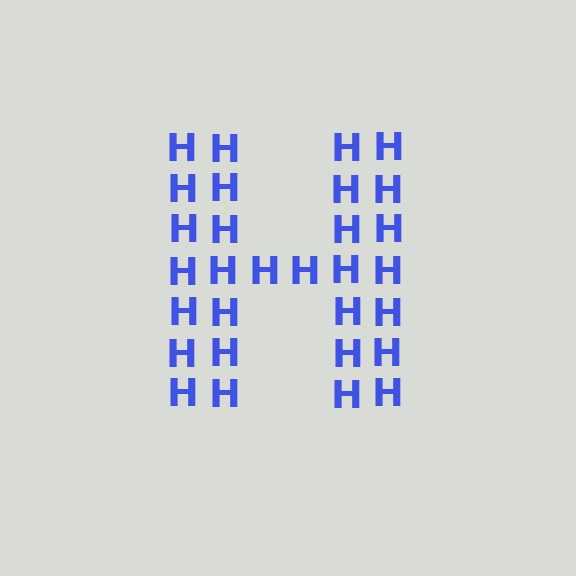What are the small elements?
The small elements are letter H's.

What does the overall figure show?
The overall figure shows the letter H.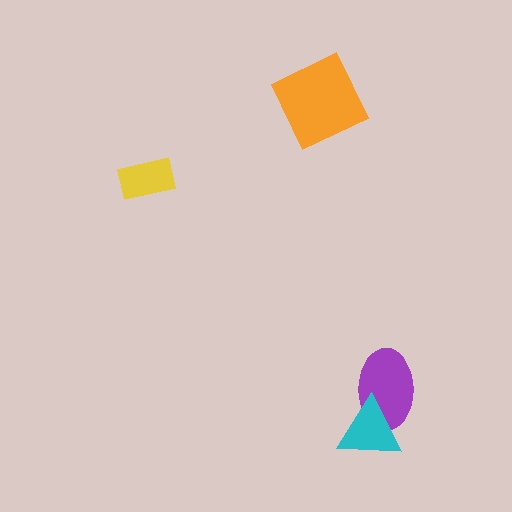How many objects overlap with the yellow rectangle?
0 objects overlap with the yellow rectangle.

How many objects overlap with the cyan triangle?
1 object overlaps with the cyan triangle.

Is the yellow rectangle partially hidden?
No, no other shape covers it.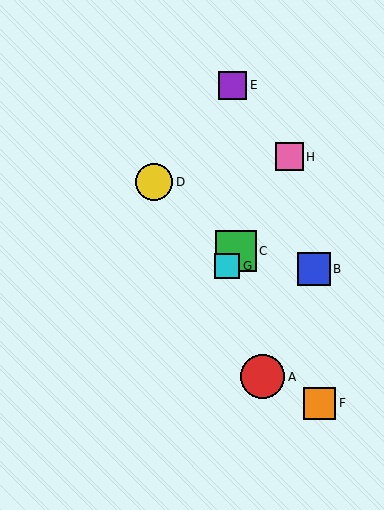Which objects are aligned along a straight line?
Objects C, G, H are aligned along a straight line.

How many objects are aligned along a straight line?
3 objects (C, G, H) are aligned along a straight line.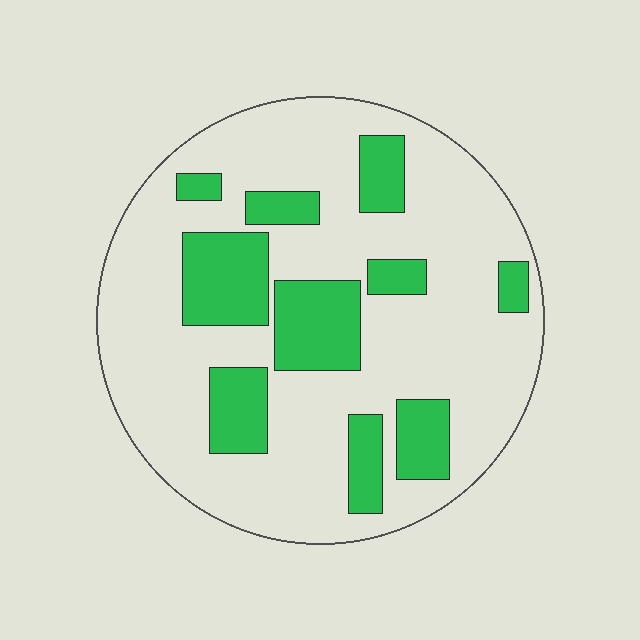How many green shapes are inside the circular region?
10.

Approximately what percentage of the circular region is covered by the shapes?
Approximately 25%.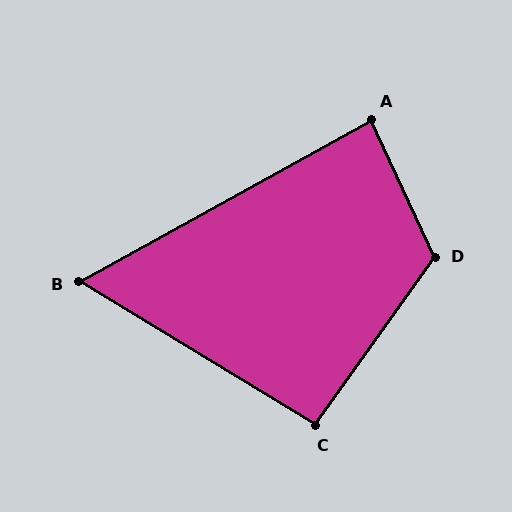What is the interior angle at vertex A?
Approximately 86 degrees (approximately right).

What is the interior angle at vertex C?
Approximately 94 degrees (approximately right).